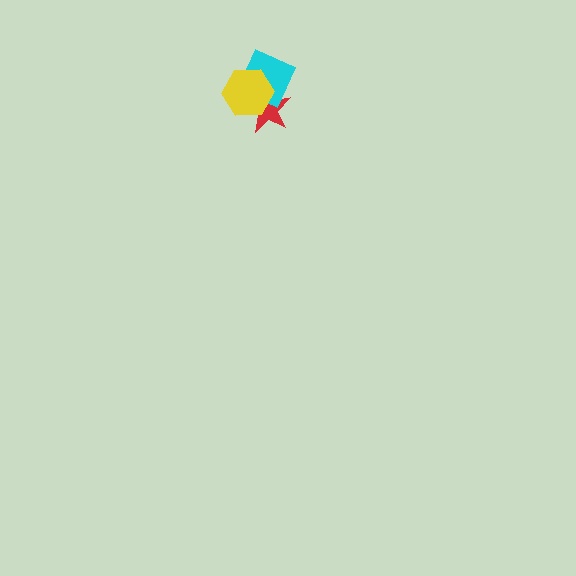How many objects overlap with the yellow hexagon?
2 objects overlap with the yellow hexagon.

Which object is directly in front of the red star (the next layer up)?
The cyan diamond is directly in front of the red star.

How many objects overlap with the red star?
2 objects overlap with the red star.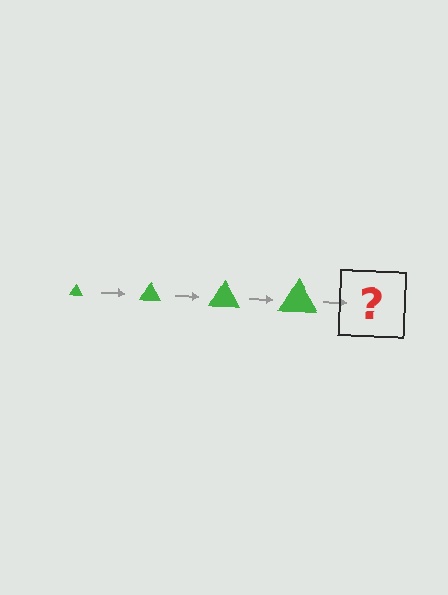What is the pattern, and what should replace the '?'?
The pattern is that the triangle gets progressively larger each step. The '?' should be a green triangle, larger than the previous one.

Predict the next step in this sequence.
The next step is a green triangle, larger than the previous one.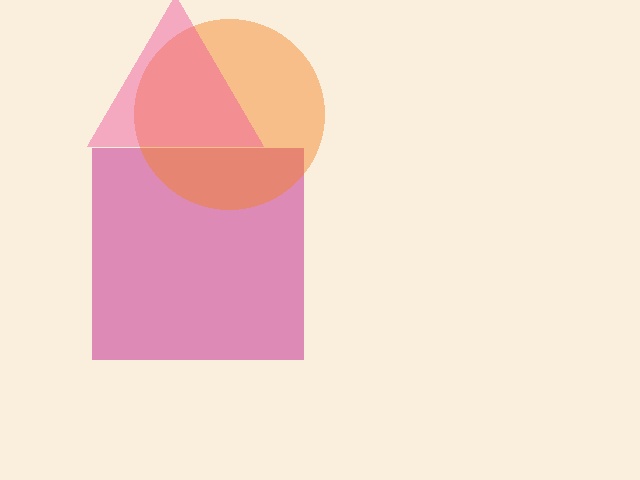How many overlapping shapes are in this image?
There are 3 overlapping shapes in the image.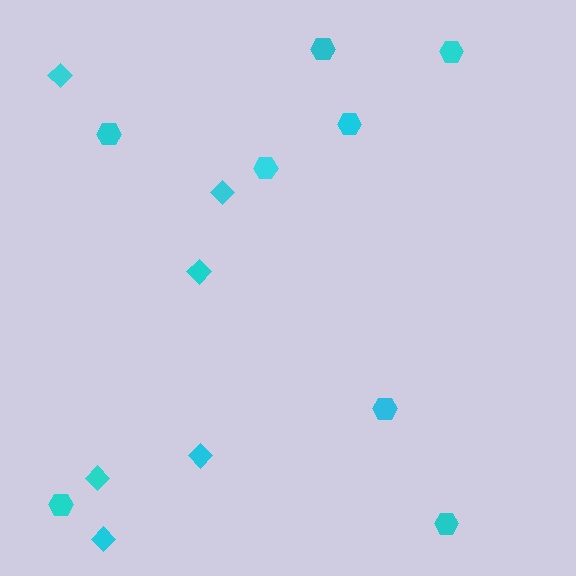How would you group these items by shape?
There are 2 groups: one group of diamonds (6) and one group of hexagons (8).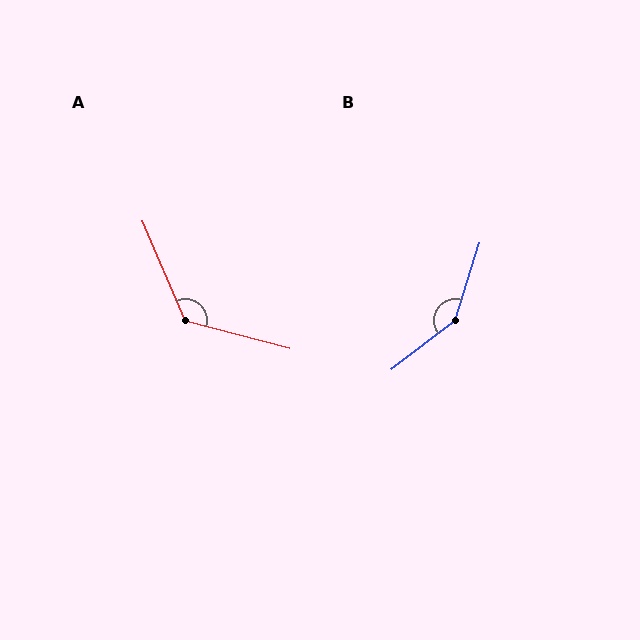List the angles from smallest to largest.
A (128°), B (145°).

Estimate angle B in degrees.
Approximately 145 degrees.